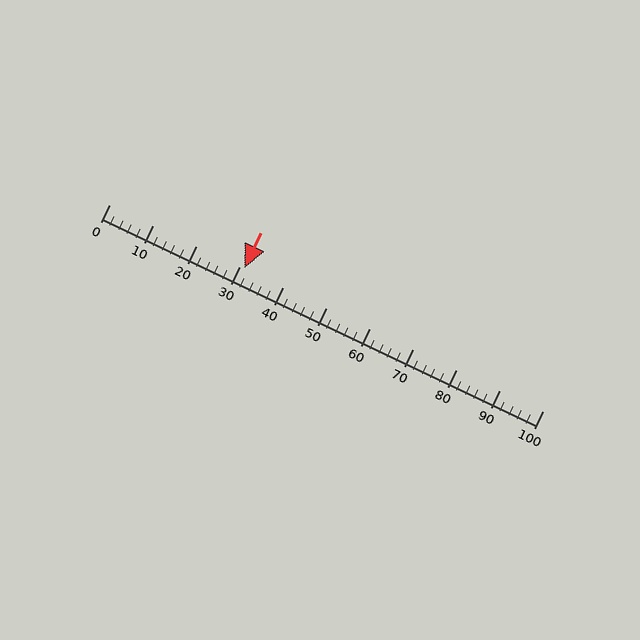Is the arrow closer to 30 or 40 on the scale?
The arrow is closer to 30.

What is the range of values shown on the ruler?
The ruler shows values from 0 to 100.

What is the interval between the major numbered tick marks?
The major tick marks are spaced 10 units apart.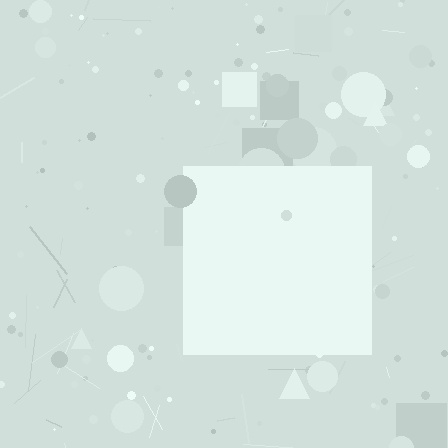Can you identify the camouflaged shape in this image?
The camouflaged shape is a square.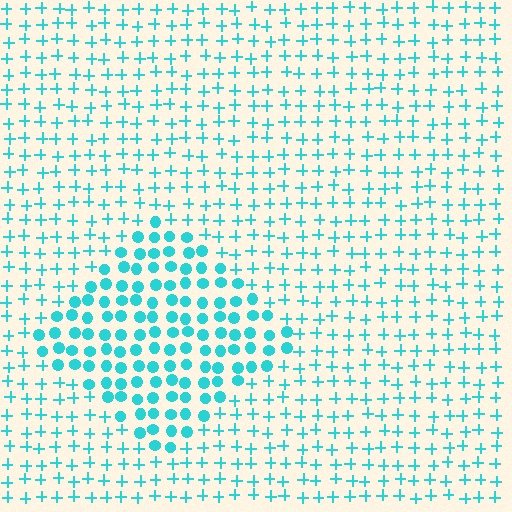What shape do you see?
I see a diamond.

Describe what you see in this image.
The image is filled with small cyan elements arranged in a uniform grid. A diamond-shaped region contains circles, while the surrounding area contains plus signs. The boundary is defined purely by the change in element shape.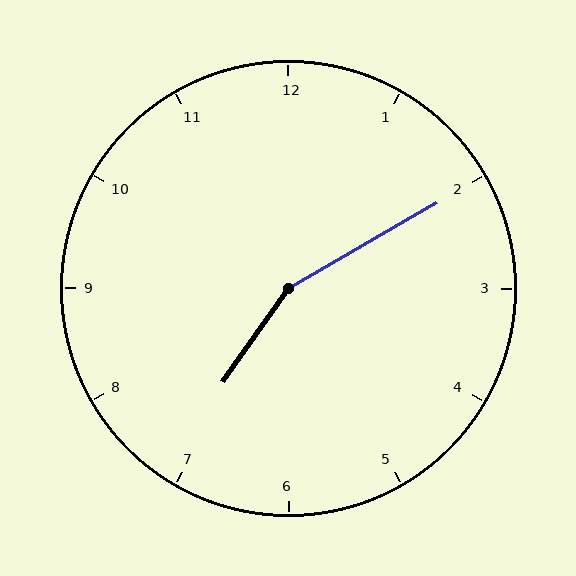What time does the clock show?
7:10.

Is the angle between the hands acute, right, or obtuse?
It is obtuse.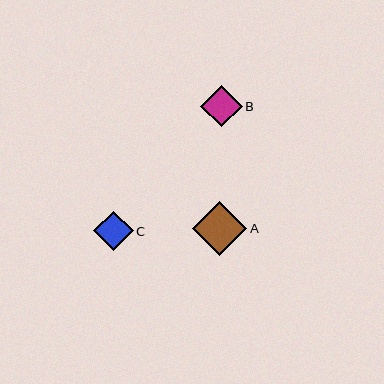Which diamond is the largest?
Diamond A is the largest with a size of approximately 55 pixels.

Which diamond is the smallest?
Diamond C is the smallest with a size of approximately 39 pixels.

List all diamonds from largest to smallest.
From largest to smallest: A, B, C.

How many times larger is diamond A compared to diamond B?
Diamond A is approximately 1.3 times the size of diamond B.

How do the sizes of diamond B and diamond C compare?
Diamond B and diamond C are approximately the same size.